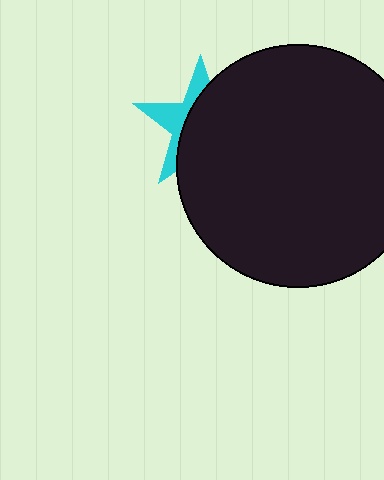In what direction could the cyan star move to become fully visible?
The cyan star could move left. That would shift it out from behind the black circle entirely.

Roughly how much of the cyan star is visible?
A small part of it is visible (roughly 35%).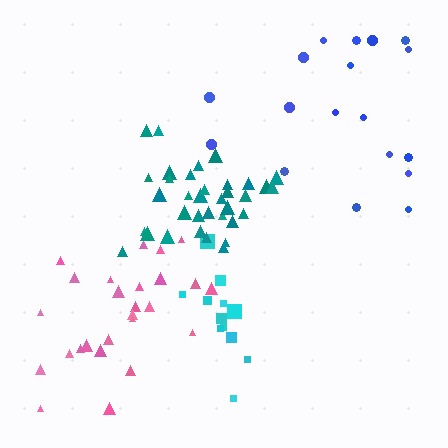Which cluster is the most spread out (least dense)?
Blue.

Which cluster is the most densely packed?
Teal.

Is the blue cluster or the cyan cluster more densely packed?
Cyan.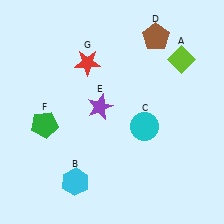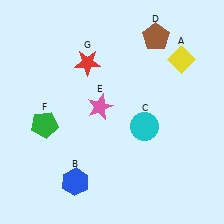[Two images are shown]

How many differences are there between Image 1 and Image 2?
There are 3 differences between the two images.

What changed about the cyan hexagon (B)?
In Image 1, B is cyan. In Image 2, it changed to blue.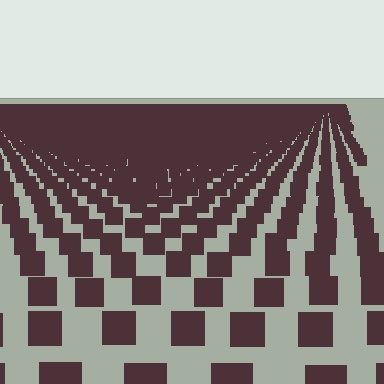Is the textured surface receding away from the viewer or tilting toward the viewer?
The surface is receding away from the viewer. Texture elements get smaller and denser toward the top.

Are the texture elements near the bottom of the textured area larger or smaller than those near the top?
Larger. Near the bottom, elements are closer to the viewer and appear at a bigger on-screen size.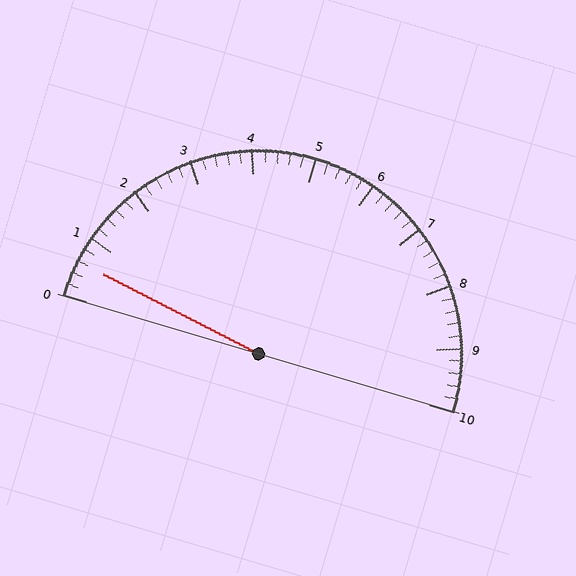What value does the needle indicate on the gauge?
The needle indicates approximately 0.6.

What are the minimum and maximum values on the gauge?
The gauge ranges from 0 to 10.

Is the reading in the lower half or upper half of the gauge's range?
The reading is in the lower half of the range (0 to 10).